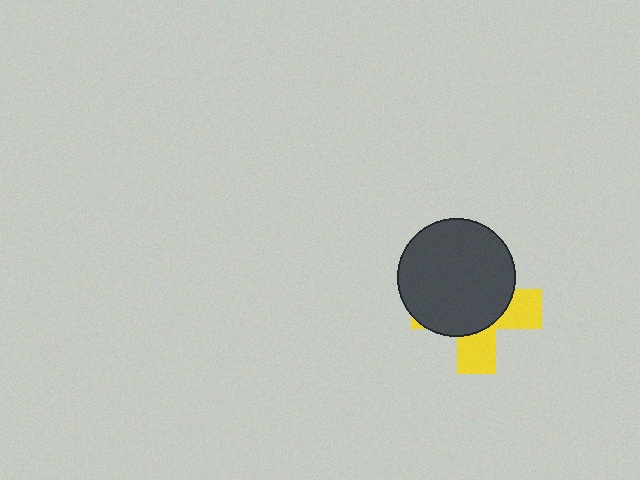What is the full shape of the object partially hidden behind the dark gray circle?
The partially hidden object is a yellow cross.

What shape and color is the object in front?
The object in front is a dark gray circle.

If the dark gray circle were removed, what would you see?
You would see the complete yellow cross.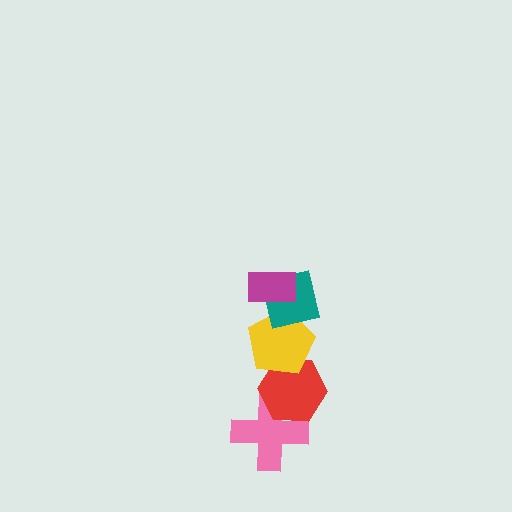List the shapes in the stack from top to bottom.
From top to bottom: the magenta rectangle, the teal square, the yellow pentagon, the red hexagon, the pink cross.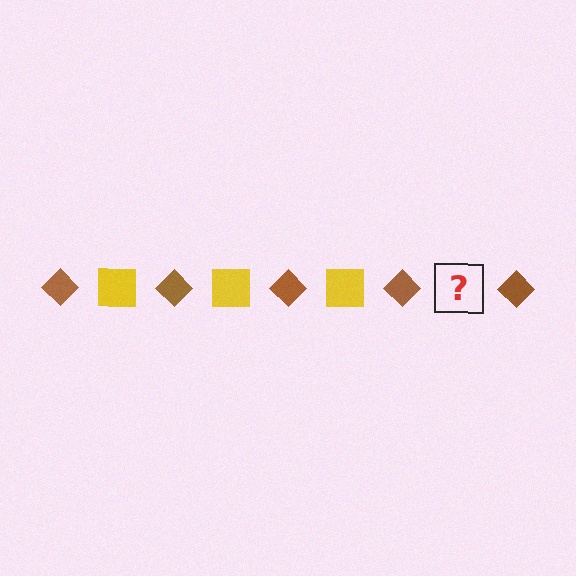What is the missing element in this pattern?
The missing element is a yellow square.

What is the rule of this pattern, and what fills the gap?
The rule is that the pattern alternates between brown diamond and yellow square. The gap should be filled with a yellow square.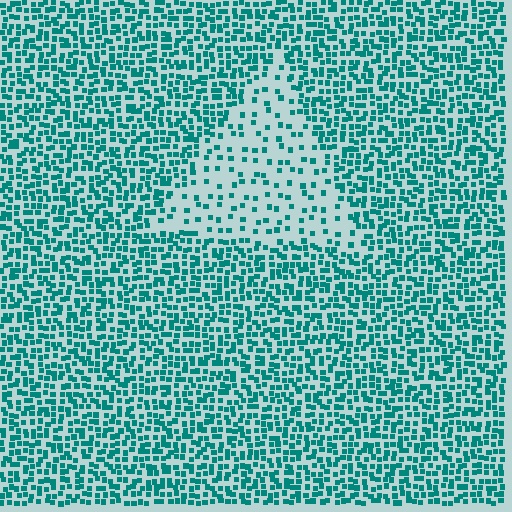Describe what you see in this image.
The image contains small teal elements arranged at two different densities. A triangle-shaped region is visible where the elements are less densely packed than the surrounding area.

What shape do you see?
I see a triangle.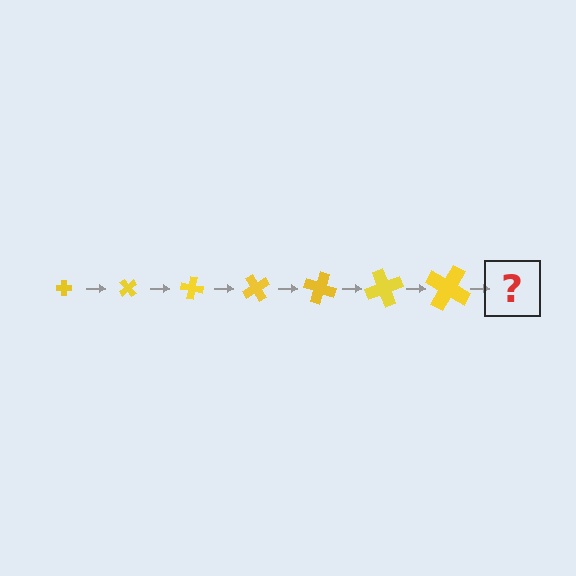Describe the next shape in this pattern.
It should be a cross, larger than the previous one and rotated 350 degrees from the start.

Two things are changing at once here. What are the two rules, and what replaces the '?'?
The two rules are that the cross grows larger each step and it rotates 50 degrees each step. The '?' should be a cross, larger than the previous one and rotated 350 degrees from the start.